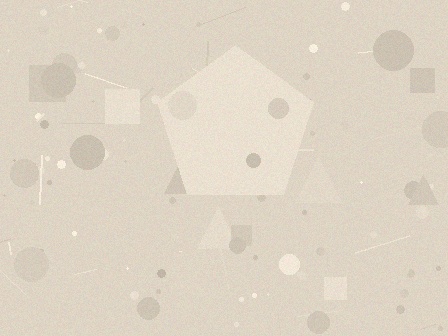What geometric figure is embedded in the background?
A pentagon is embedded in the background.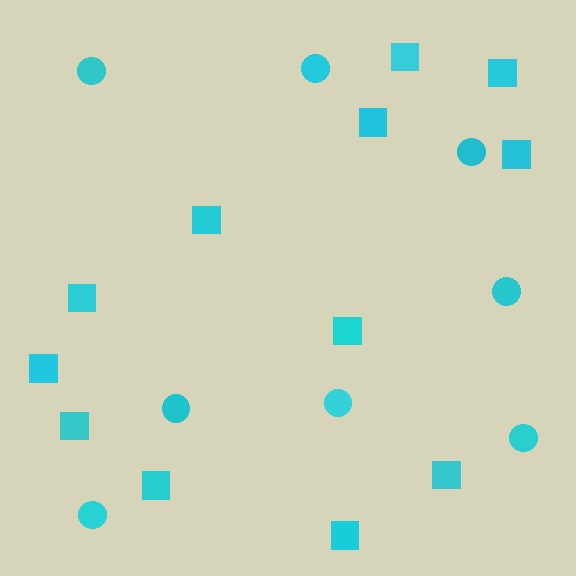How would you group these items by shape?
There are 2 groups: one group of circles (8) and one group of squares (12).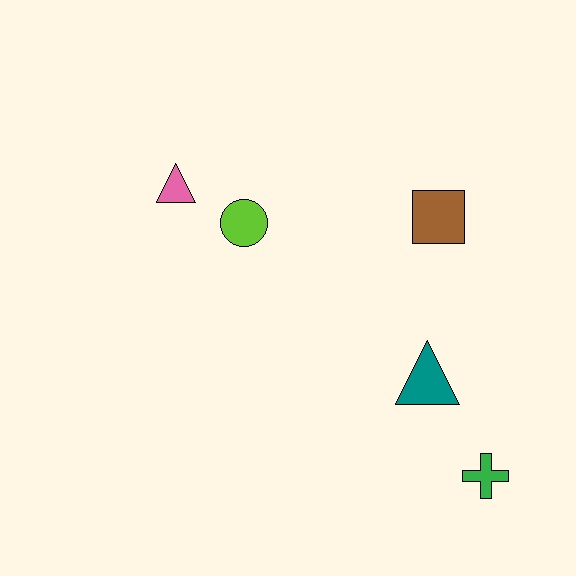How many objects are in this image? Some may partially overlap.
There are 5 objects.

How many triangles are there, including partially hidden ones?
There are 2 triangles.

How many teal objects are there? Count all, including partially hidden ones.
There is 1 teal object.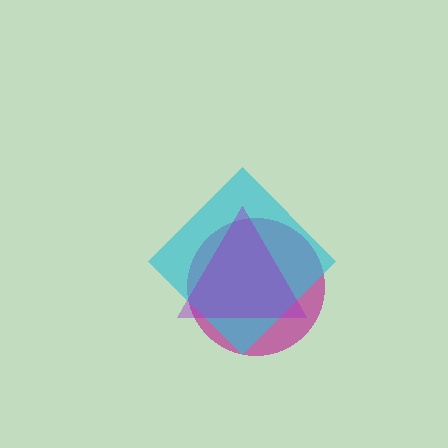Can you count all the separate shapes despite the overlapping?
Yes, there are 3 separate shapes.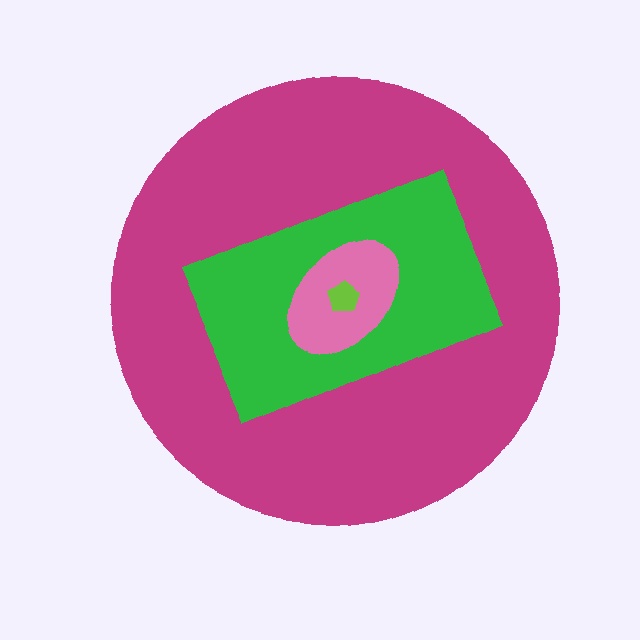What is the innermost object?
The lime pentagon.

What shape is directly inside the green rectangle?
The pink ellipse.